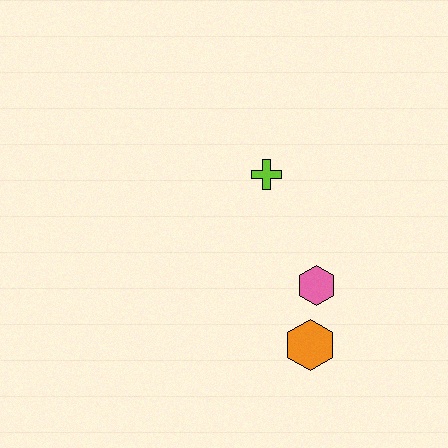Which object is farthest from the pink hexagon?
The lime cross is farthest from the pink hexagon.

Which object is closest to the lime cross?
The pink hexagon is closest to the lime cross.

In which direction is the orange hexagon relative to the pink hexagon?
The orange hexagon is below the pink hexagon.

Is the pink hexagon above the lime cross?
No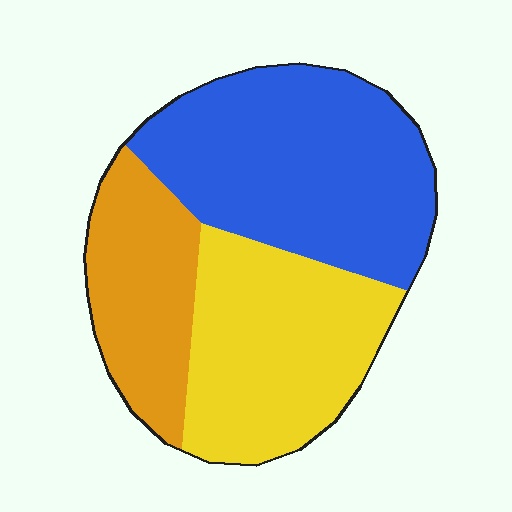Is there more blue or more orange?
Blue.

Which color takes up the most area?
Blue, at roughly 45%.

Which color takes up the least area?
Orange, at roughly 25%.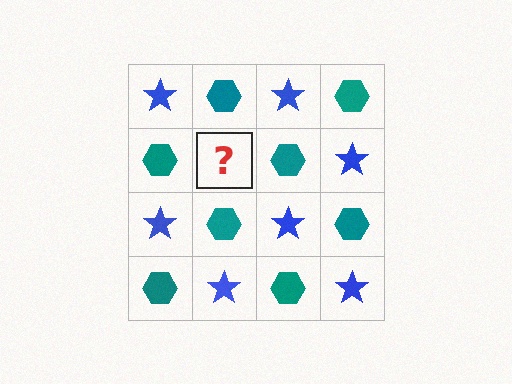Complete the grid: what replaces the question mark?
The question mark should be replaced with a blue star.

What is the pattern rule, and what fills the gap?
The rule is that it alternates blue star and teal hexagon in a checkerboard pattern. The gap should be filled with a blue star.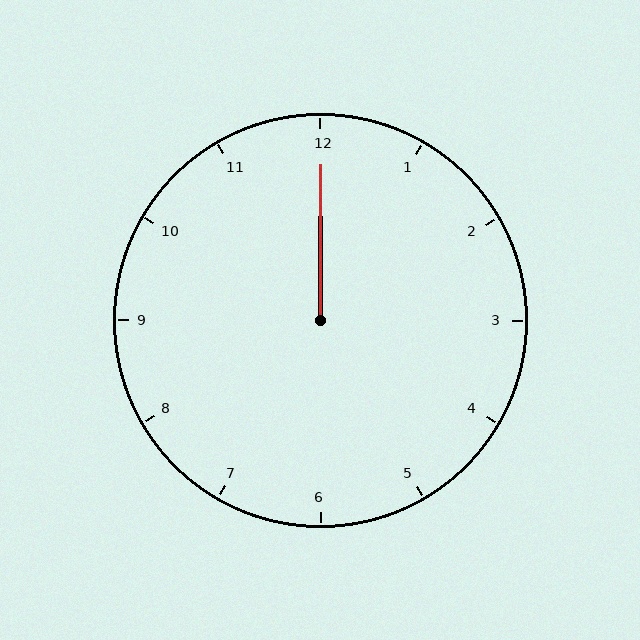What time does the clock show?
12:00.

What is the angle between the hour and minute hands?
Approximately 0 degrees.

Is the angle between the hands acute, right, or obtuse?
It is acute.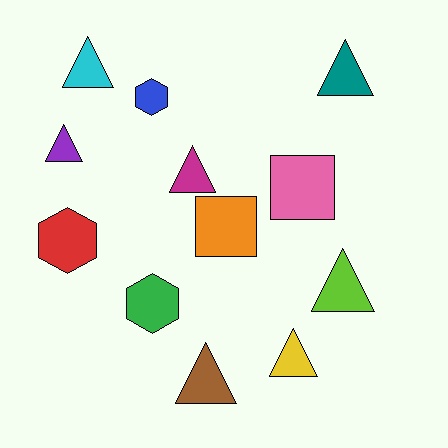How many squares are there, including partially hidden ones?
There are 2 squares.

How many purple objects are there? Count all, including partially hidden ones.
There is 1 purple object.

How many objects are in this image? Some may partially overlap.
There are 12 objects.